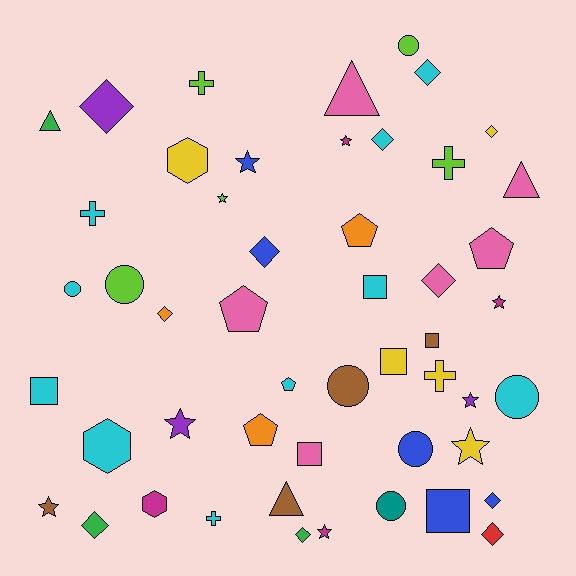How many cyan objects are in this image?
There are 10 cyan objects.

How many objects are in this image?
There are 50 objects.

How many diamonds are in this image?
There are 11 diamonds.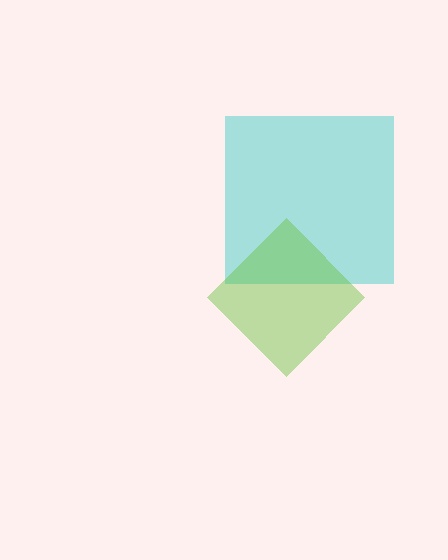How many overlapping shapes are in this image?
There are 2 overlapping shapes in the image.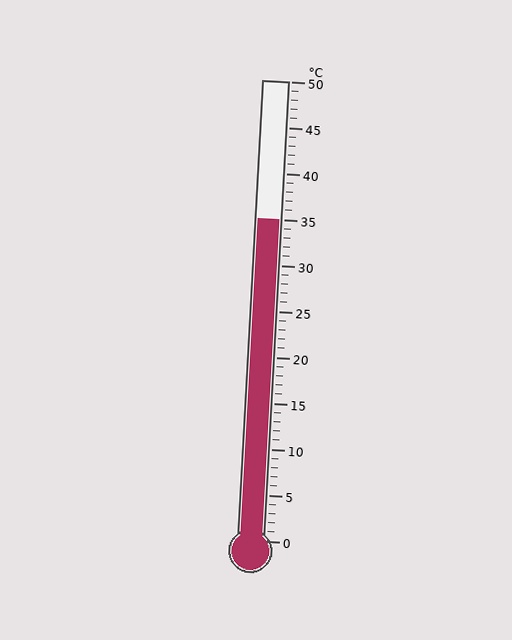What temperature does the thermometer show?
The thermometer shows approximately 35°C.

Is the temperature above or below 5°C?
The temperature is above 5°C.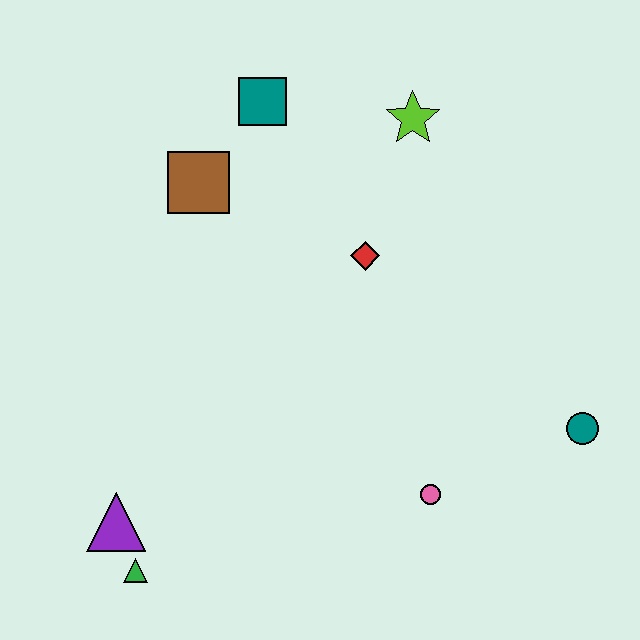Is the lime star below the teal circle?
No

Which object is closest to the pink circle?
The teal circle is closest to the pink circle.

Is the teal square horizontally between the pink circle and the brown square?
Yes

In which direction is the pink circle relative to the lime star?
The pink circle is below the lime star.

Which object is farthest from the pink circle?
The teal square is farthest from the pink circle.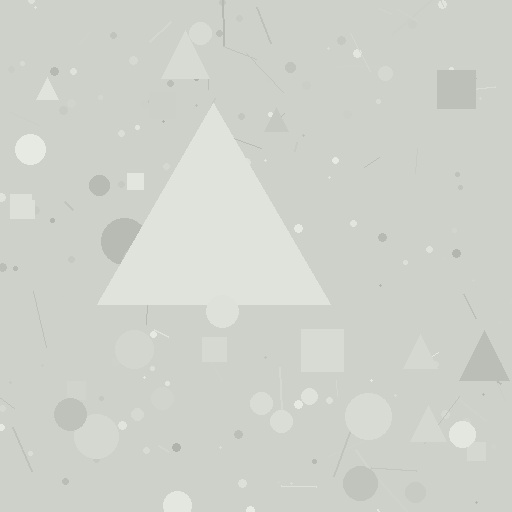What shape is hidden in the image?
A triangle is hidden in the image.